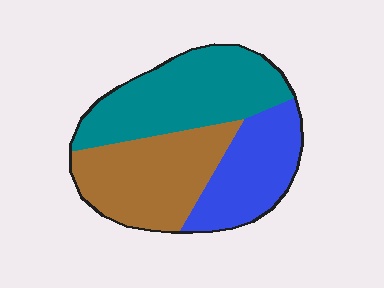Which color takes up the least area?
Blue, at roughly 25%.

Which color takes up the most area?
Teal, at roughly 40%.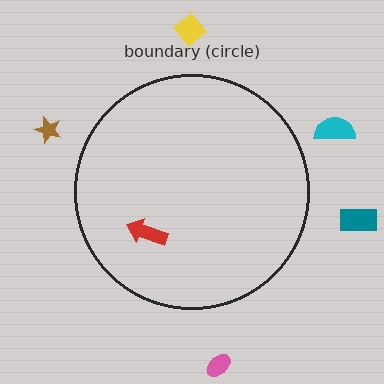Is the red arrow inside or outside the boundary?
Inside.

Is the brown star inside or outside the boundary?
Outside.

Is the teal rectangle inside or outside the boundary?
Outside.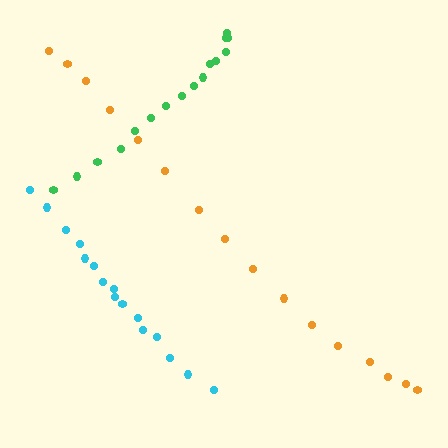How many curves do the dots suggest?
There are 3 distinct paths.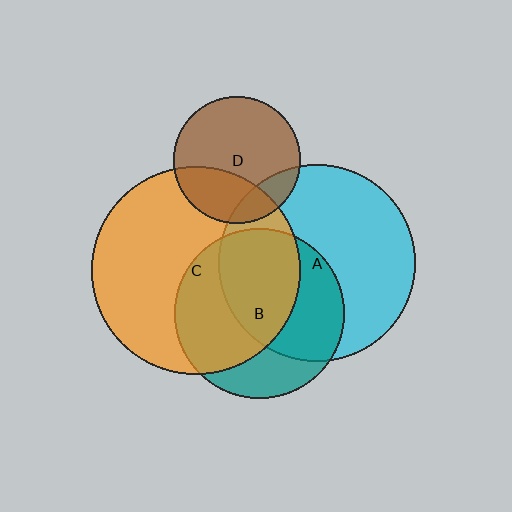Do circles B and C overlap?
Yes.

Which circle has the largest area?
Circle C (orange).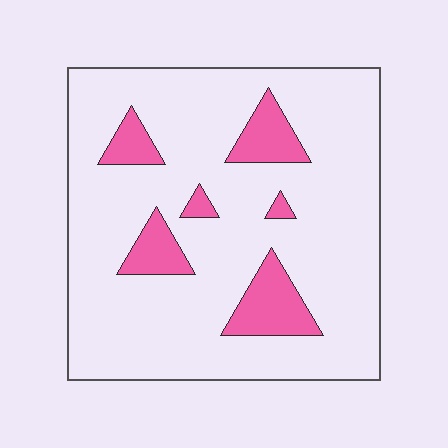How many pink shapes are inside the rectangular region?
6.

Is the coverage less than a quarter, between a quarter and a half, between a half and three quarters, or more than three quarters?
Less than a quarter.